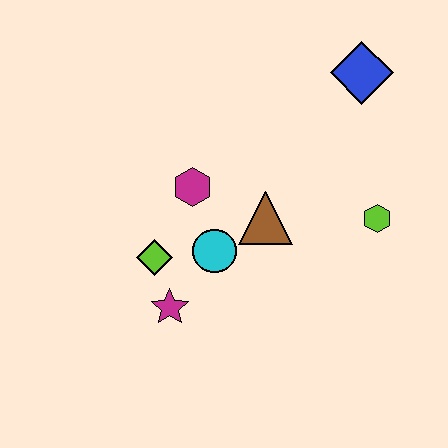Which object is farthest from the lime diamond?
The blue diamond is farthest from the lime diamond.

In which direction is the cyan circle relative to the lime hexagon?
The cyan circle is to the left of the lime hexagon.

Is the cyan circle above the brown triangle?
No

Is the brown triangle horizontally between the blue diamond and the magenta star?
Yes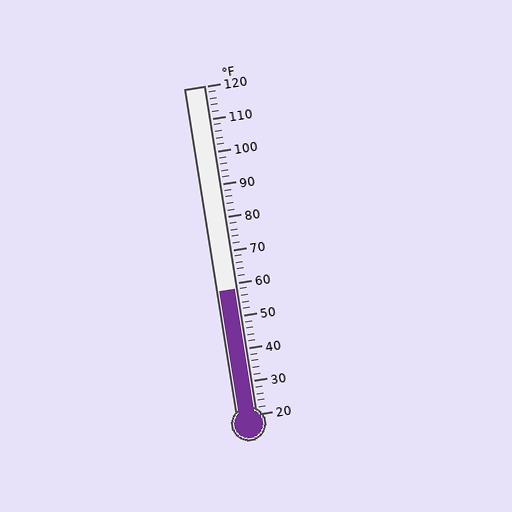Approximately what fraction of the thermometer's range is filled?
The thermometer is filled to approximately 40% of its range.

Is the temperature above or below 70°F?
The temperature is below 70°F.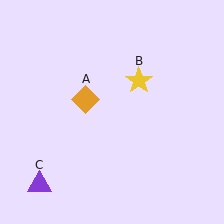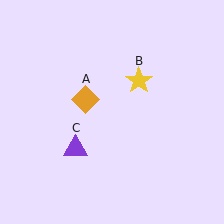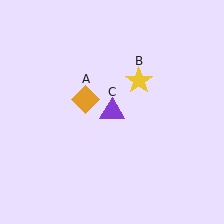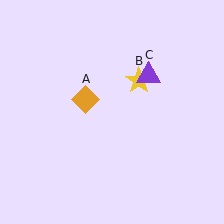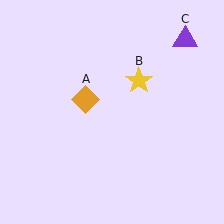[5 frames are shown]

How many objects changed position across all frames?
1 object changed position: purple triangle (object C).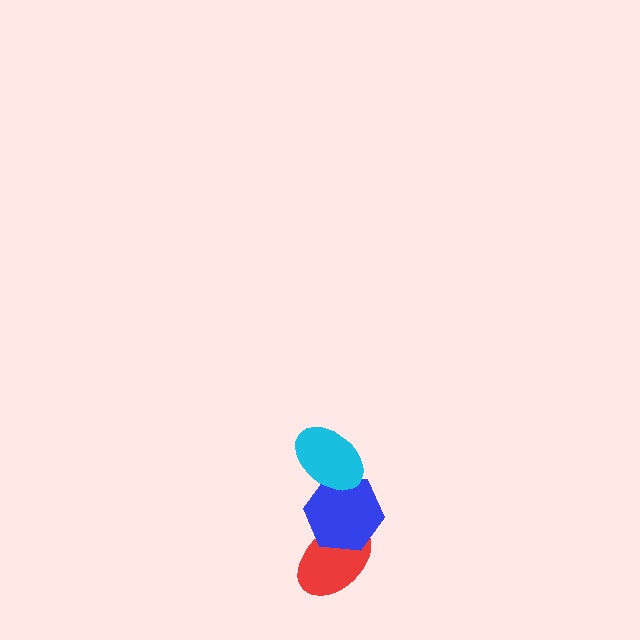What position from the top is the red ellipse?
The red ellipse is 3rd from the top.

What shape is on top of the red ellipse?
The blue hexagon is on top of the red ellipse.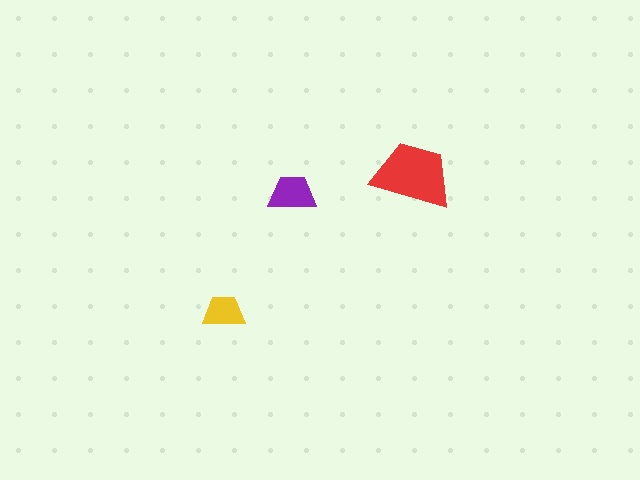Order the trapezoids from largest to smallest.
the red one, the purple one, the yellow one.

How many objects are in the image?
There are 3 objects in the image.